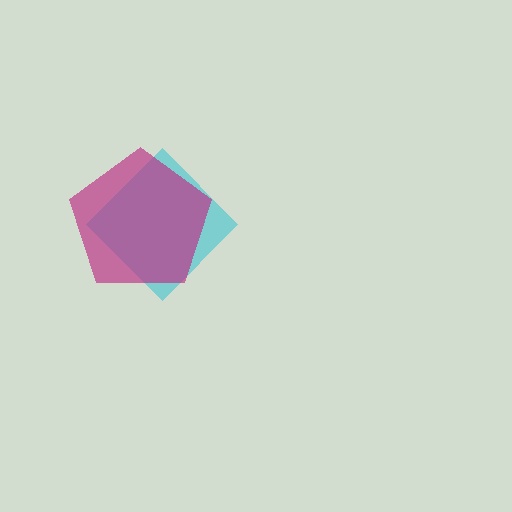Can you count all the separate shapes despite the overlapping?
Yes, there are 2 separate shapes.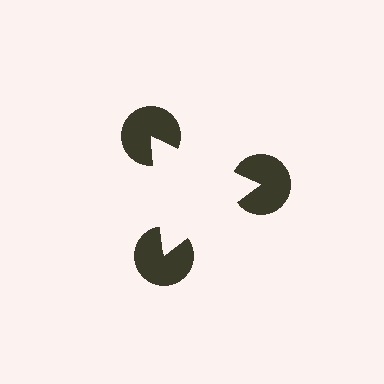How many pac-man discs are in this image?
There are 3 — one at each vertex of the illusory triangle.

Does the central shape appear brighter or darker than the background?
It typically appears slightly brighter than the background, even though no actual brightness change is drawn.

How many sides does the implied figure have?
3 sides.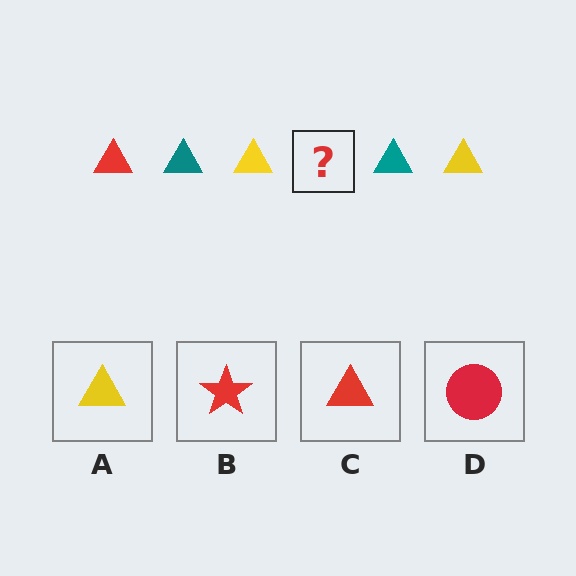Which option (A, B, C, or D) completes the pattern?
C.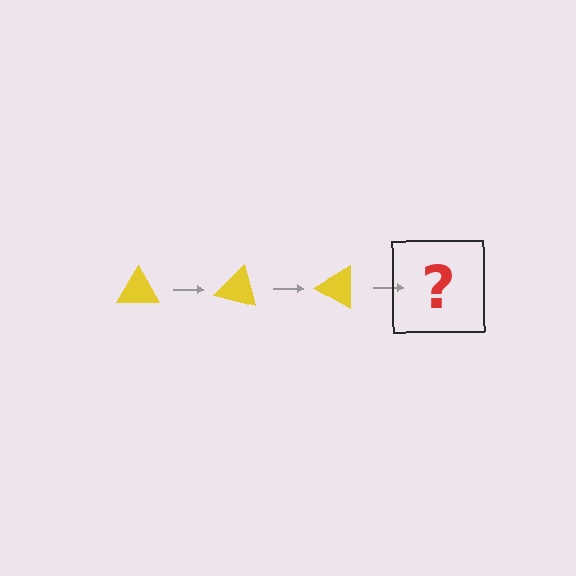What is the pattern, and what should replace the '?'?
The pattern is that the triangle rotates 15 degrees each step. The '?' should be a yellow triangle rotated 45 degrees.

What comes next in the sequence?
The next element should be a yellow triangle rotated 45 degrees.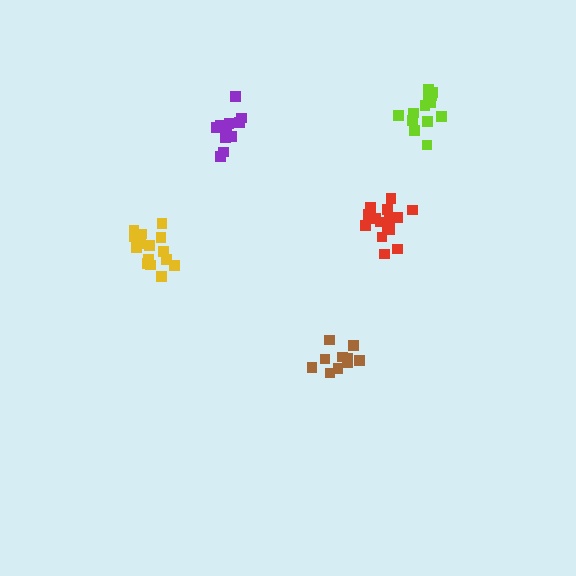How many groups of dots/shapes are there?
There are 5 groups.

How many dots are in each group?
Group 1: 16 dots, Group 2: 11 dots, Group 3: 16 dots, Group 4: 10 dots, Group 5: 13 dots (66 total).